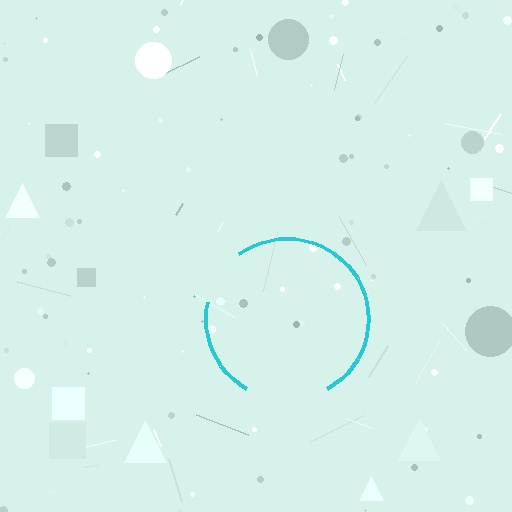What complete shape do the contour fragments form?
The contour fragments form a circle.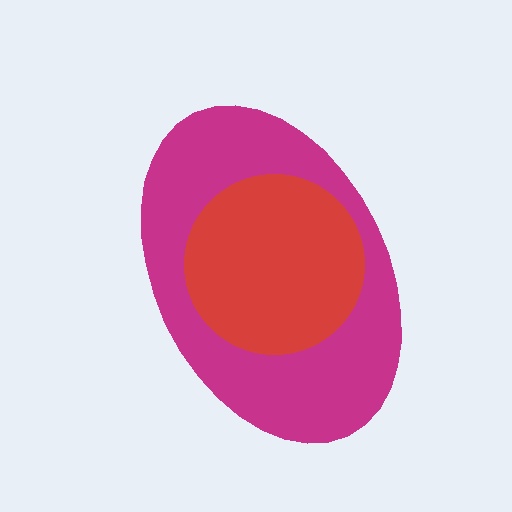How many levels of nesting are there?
2.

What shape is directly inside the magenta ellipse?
The red circle.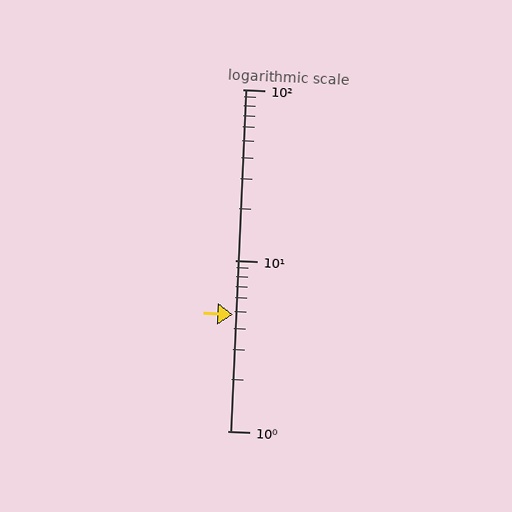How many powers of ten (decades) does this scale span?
The scale spans 2 decades, from 1 to 100.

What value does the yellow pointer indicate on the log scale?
The pointer indicates approximately 4.8.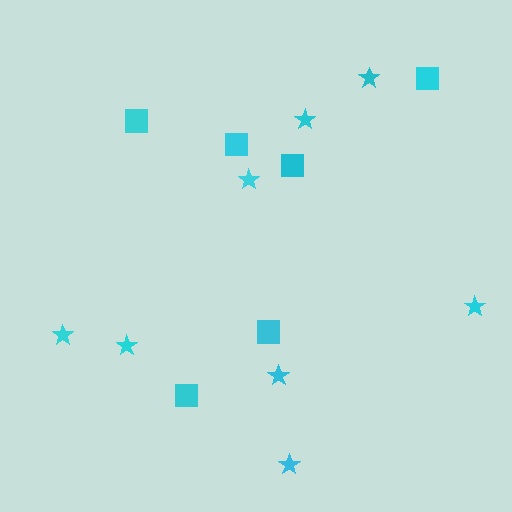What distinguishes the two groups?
There are 2 groups: one group of stars (8) and one group of squares (6).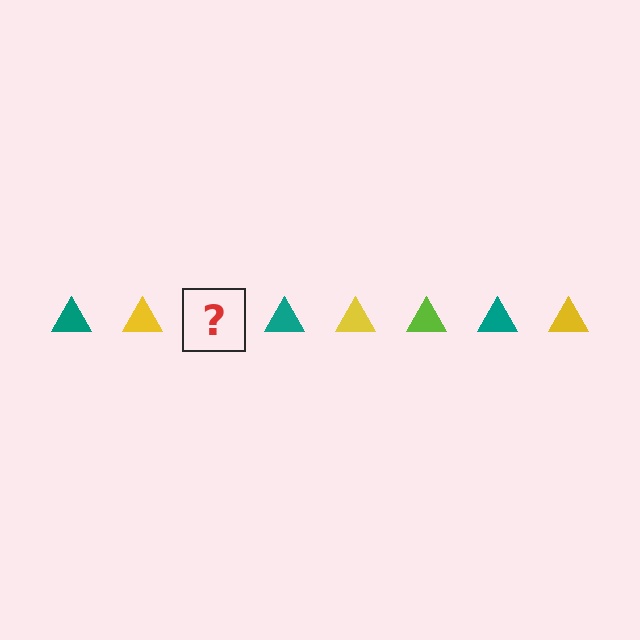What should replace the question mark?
The question mark should be replaced with a lime triangle.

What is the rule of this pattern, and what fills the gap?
The rule is that the pattern cycles through teal, yellow, lime triangles. The gap should be filled with a lime triangle.